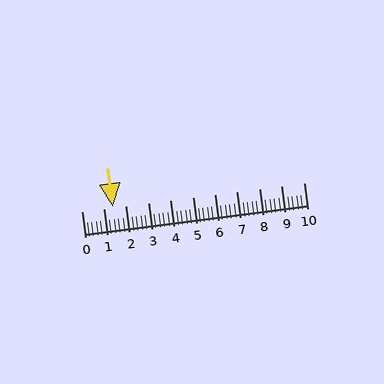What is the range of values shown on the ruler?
The ruler shows values from 0 to 10.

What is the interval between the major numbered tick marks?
The major tick marks are spaced 1 units apart.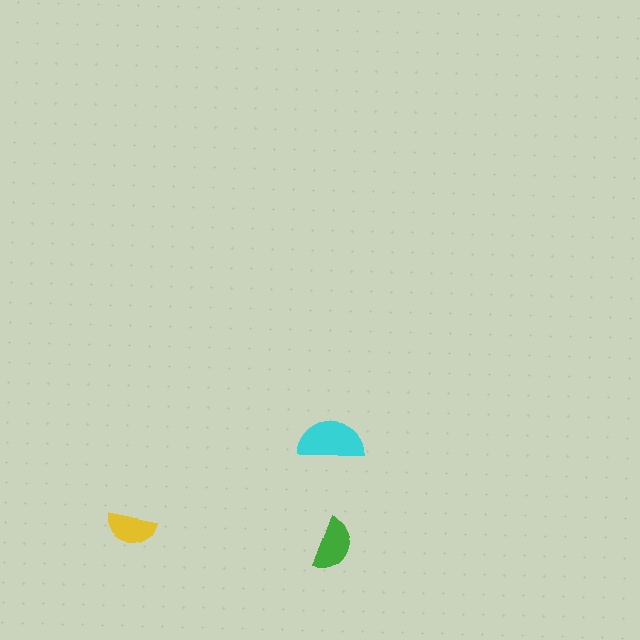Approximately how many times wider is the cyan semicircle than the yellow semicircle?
About 1.5 times wider.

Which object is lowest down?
The green semicircle is bottommost.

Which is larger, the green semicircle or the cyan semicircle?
The cyan one.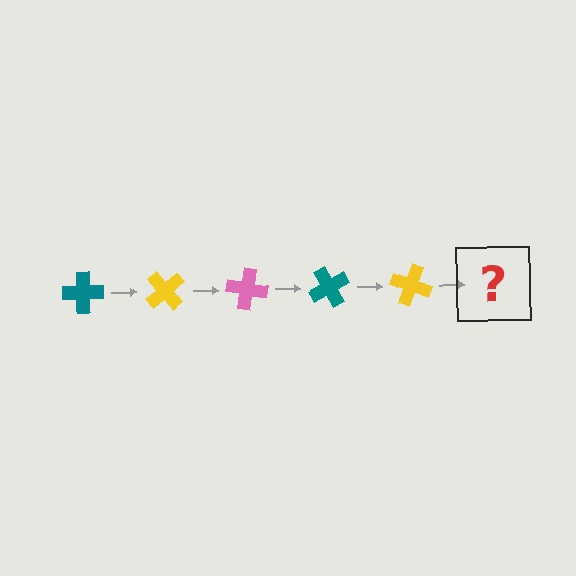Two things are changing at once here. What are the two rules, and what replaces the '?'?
The two rules are that it rotates 50 degrees each step and the color cycles through teal, yellow, and pink. The '?' should be a pink cross, rotated 250 degrees from the start.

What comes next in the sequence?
The next element should be a pink cross, rotated 250 degrees from the start.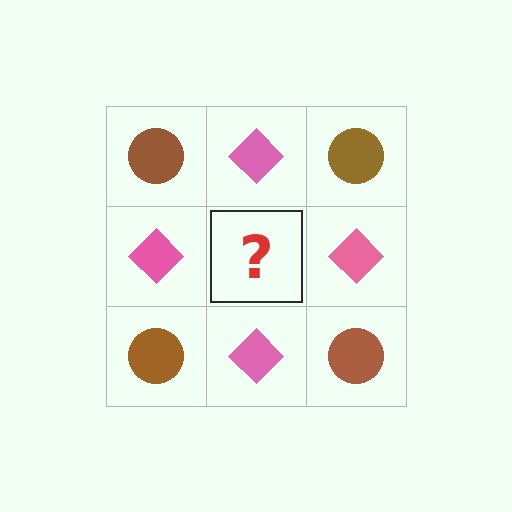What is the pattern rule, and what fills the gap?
The rule is that it alternates brown circle and pink diamond in a checkerboard pattern. The gap should be filled with a brown circle.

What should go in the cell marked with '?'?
The missing cell should contain a brown circle.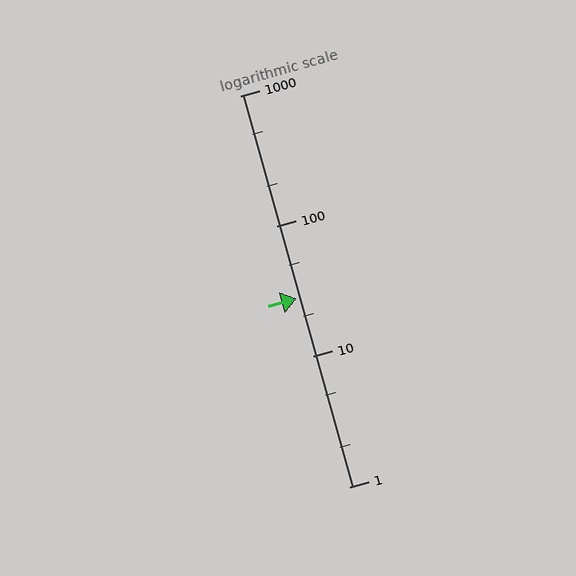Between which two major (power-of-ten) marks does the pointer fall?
The pointer is between 10 and 100.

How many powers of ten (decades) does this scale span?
The scale spans 3 decades, from 1 to 1000.